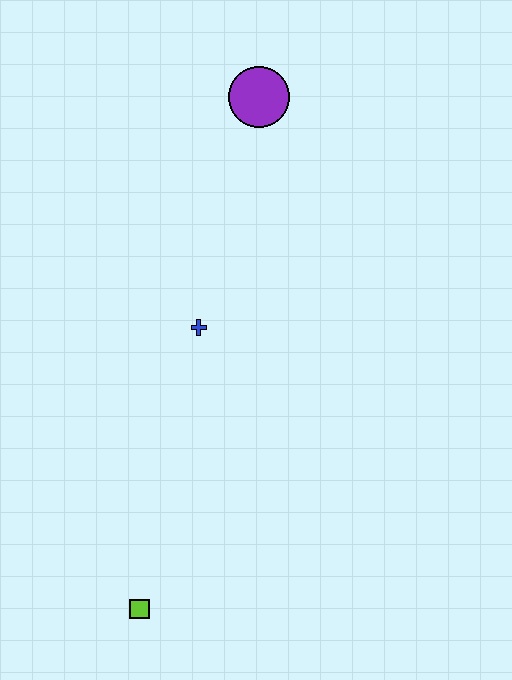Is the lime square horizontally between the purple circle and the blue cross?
No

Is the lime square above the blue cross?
No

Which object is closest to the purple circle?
The blue cross is closest to the purple circle.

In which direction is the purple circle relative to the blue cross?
The purple circle is above the blue cross.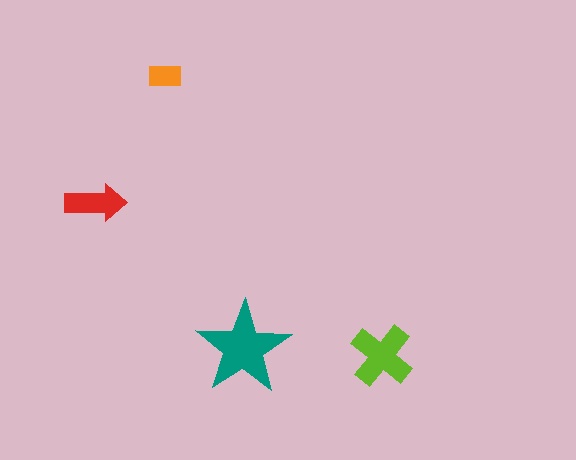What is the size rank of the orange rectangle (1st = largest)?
4th.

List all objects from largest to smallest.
The teal star, the lime cross, the red arrow, the orange rectangle.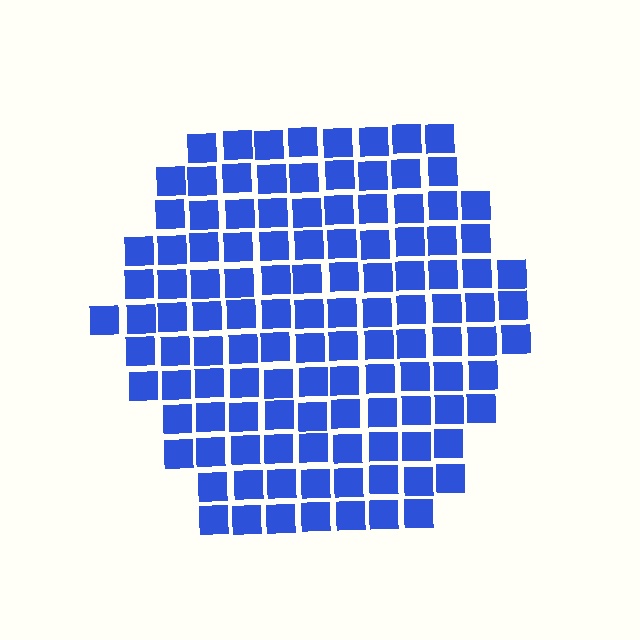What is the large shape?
The large shape is a hexagon.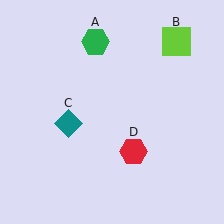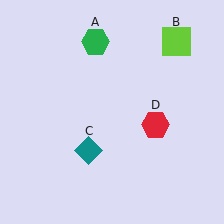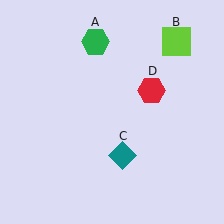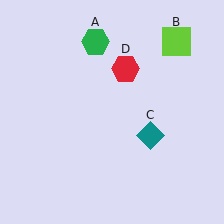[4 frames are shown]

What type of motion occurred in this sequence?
The teal diamond (object C), red hexagon (object D) rotated counterclockwise around the center of the scene.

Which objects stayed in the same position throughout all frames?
Green hexagon (object A) and lime square (object B) remained stationary.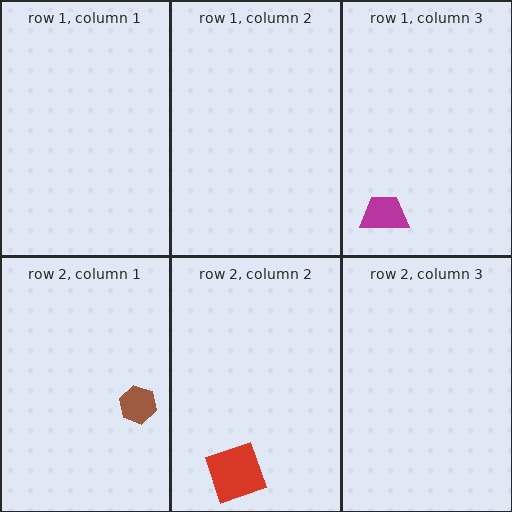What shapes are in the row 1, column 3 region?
The magenta trapezoid.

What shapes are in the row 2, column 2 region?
The red square.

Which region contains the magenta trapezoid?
The row 1, column 3 region.